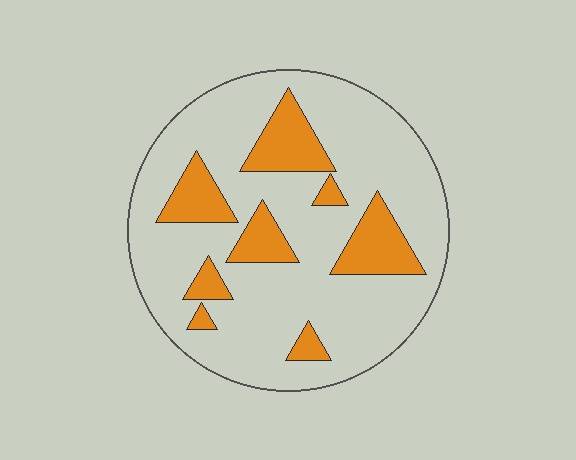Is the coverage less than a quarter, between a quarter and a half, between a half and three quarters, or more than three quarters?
Less than a quarter.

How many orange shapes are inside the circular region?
8.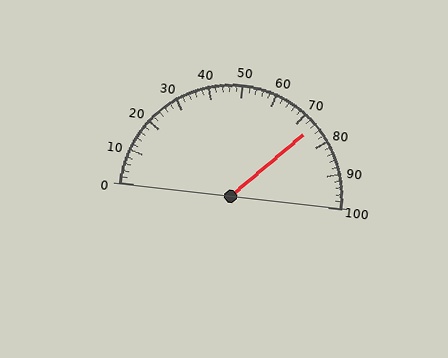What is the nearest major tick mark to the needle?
The nearest major tick mark is 70.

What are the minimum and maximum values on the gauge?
The gauge ranges from 0 to 100.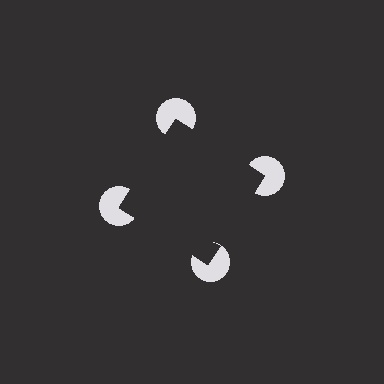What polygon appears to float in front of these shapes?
An illusory square — its edges are inferred from the aligned wedge cuts in the pac-man discs, not physically drawn.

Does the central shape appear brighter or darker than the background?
It typically appears slightly darker than the background, even though no actual brightness change is drawn.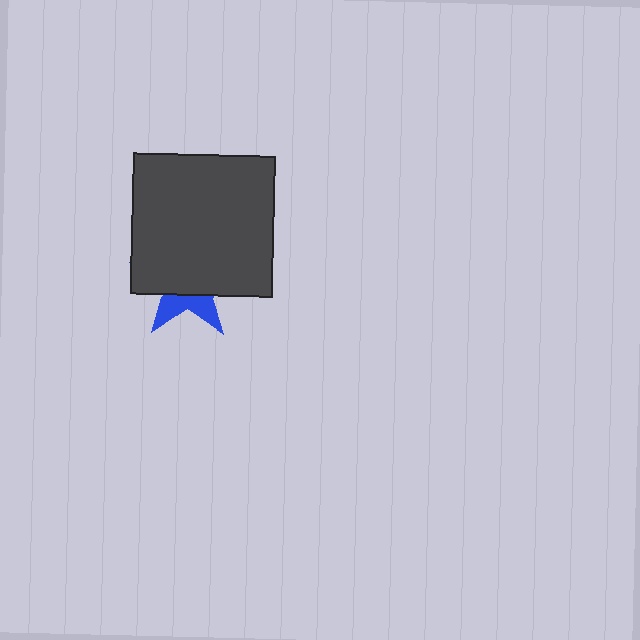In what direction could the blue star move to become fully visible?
The blue star could move down. That would shift it out from behind the dark gray square entirely.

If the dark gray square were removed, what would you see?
You would see the complete blue star.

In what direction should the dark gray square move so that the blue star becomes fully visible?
The dark gray square should move up. That is the shortest direction to clear the overlap and leave the blue star fully visible.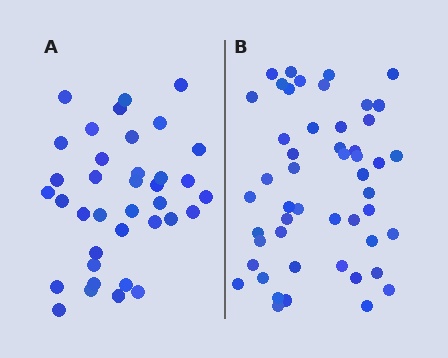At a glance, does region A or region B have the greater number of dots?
Region B (the right region) has more dots.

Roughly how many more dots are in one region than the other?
Region B has approximately 15 more dots than region A.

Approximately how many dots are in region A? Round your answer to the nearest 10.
About 40 dots. (The exact count is 37, which rounds to 40.)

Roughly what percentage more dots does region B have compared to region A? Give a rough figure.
About 35% more.